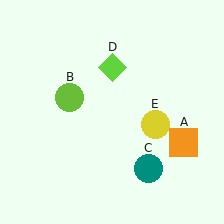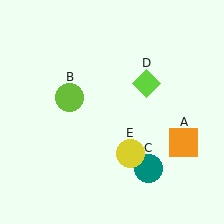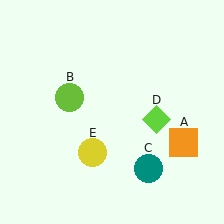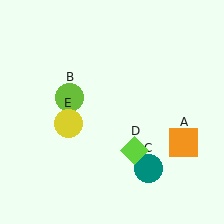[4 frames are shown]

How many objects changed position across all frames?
2 objects changed position: lime diamond (object D), yellow circle (object E).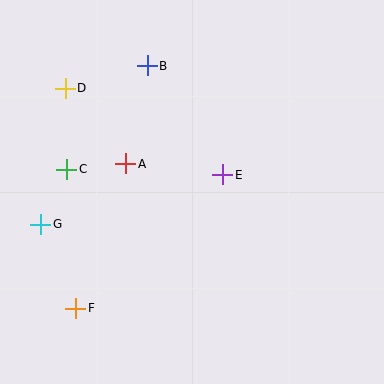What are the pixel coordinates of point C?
Point C is at (67, 169).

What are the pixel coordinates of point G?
Point G is at (41, 224).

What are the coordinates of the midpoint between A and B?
The midpoint between A and B is at (136, 115).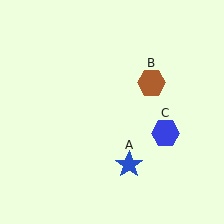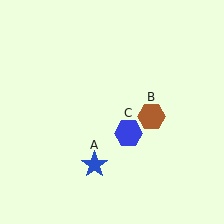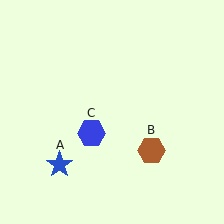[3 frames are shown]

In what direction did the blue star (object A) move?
The blue star (object A) moved left.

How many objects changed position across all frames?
3 objects changed position: blue star (object A), brown hexagon (object B), blue hexagon (object C).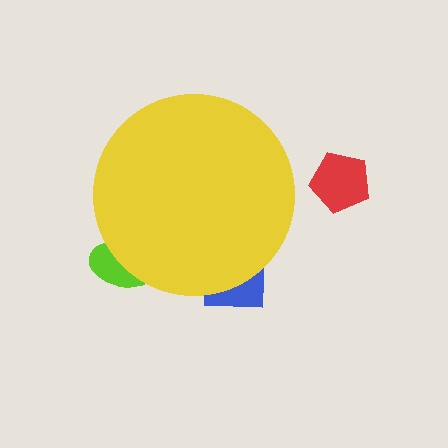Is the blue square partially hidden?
Yes, the blue square is partially hidden behind the yellow circle.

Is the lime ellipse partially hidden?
Yes, the lime ellipse is partially hidden behind the yellow circle.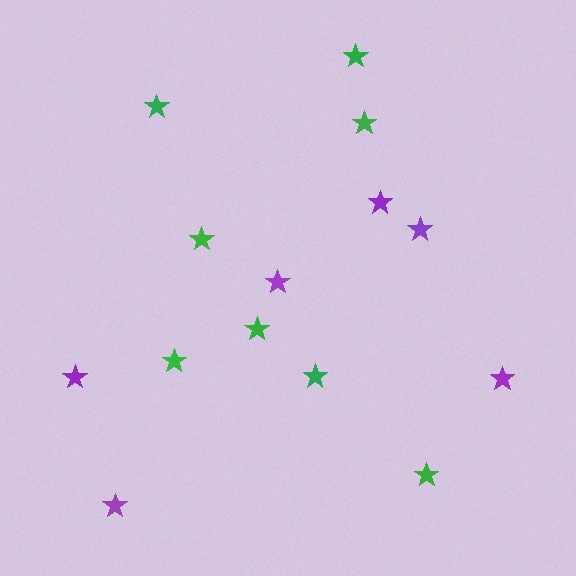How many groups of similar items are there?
There are 2 groups: one group of purple stars (6) and one group of green stars (8).